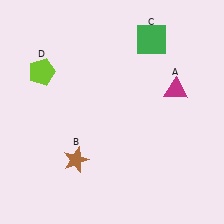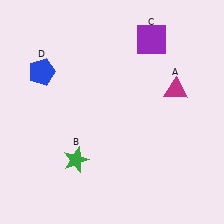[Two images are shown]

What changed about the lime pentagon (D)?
In Image 1, D is lime. In Image 2, it changed to blue.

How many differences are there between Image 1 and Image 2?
There are 3 differences between the two images.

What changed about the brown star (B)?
In Image 1, B is brown. In Image 2, it changed to green.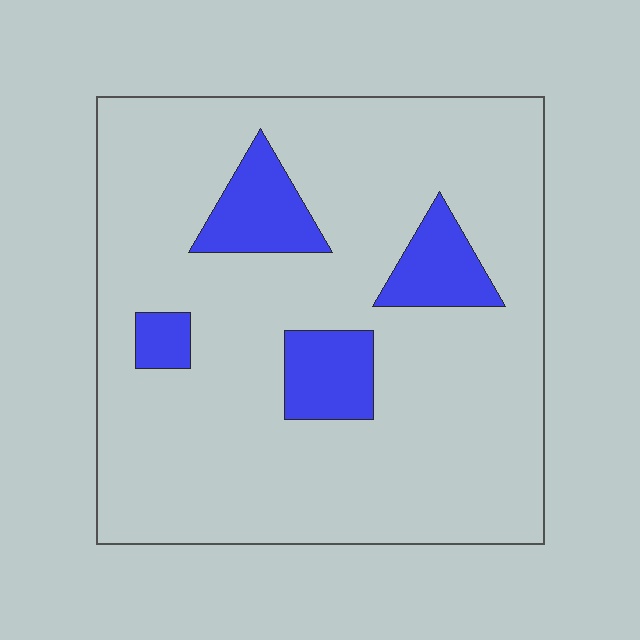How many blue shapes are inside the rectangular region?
4.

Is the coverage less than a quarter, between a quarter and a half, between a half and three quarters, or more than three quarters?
Less than a quarter.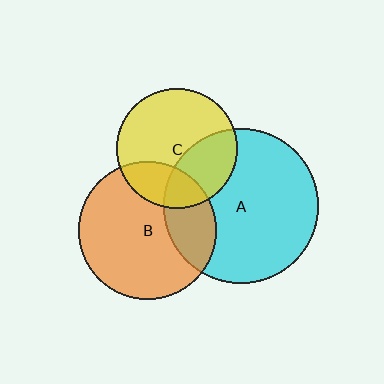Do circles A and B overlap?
Yes.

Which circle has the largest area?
Circle A (cyan).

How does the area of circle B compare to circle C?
Approximately 1.3 times.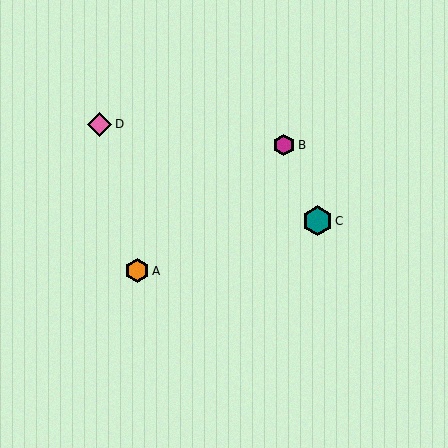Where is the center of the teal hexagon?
The center of the teal hexagon is at (317, 221).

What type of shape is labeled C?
Shape C is a teal hexagon.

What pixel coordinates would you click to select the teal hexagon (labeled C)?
Click at (317, 221) to select the teal hexagon C.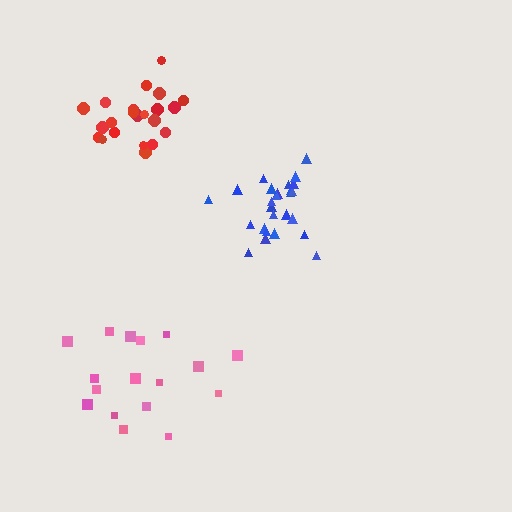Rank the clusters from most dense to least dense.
blue, red, pink.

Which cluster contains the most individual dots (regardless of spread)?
Blue (26).